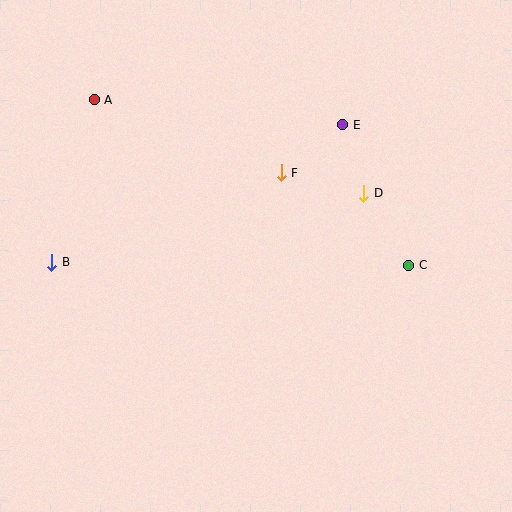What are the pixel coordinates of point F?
Point F is at (281, 173).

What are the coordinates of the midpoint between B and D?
The midpoint between B and D is at (208, 228).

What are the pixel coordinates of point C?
Point C is at (409, 265).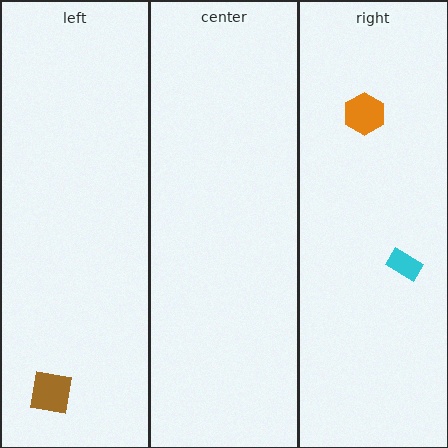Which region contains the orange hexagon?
The right region.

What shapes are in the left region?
The brown square.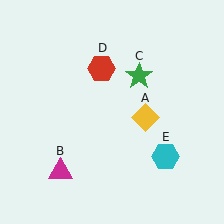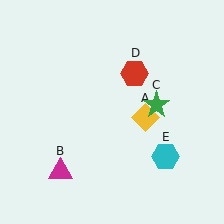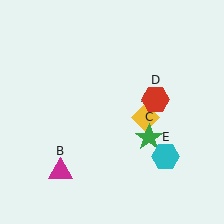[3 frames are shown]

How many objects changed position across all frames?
2 objects changed position: green star (object C), red hexagon (object D).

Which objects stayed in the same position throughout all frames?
Yellow diamond (object A) and magenta triangle (object B) and cyan hexagon (object E) remained stationary.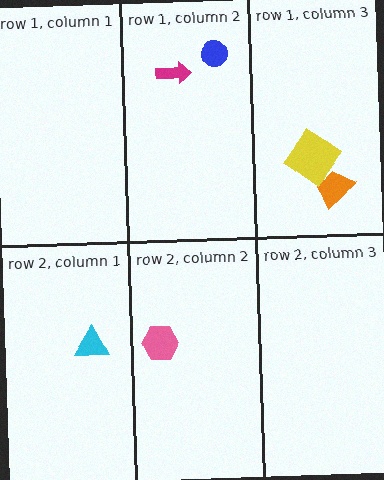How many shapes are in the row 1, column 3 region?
2.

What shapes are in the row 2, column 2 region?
The pink hexagon.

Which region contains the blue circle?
The row 1, column 2 region.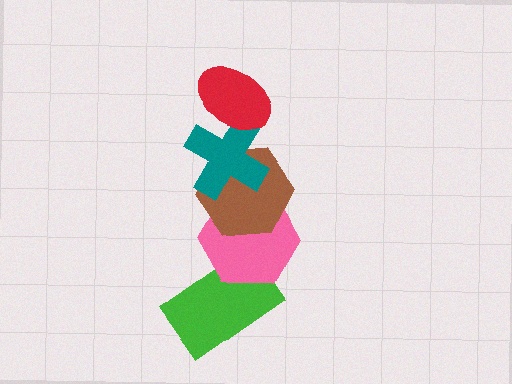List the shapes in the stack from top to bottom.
From top to bottom: the red ellipse, the teal cross, the brown hexagon, the pink hexagon, the green rectangle.